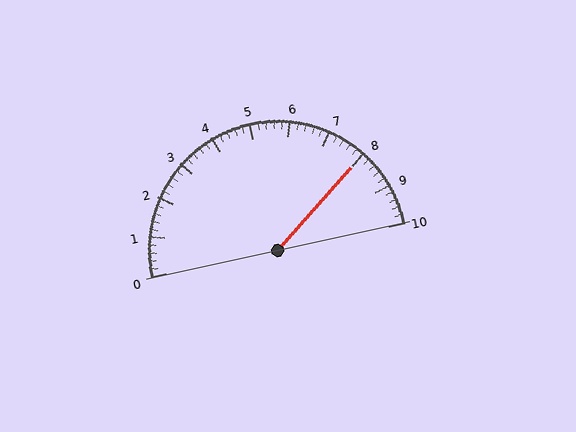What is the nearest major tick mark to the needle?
The nearest major tick mark is 8.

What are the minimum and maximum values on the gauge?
The gauge ranges from 0 to 10.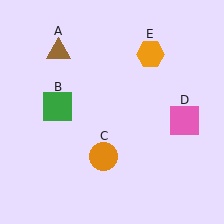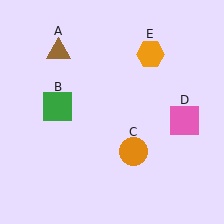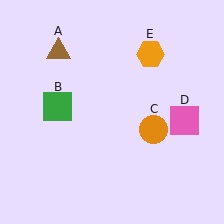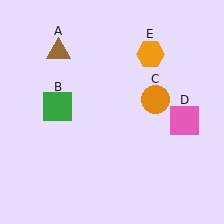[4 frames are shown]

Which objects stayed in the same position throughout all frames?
Brown triangle (object A) and green square (object B) and pink square (object D) and orange hexagon (object E) remained stationary.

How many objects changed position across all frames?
1 object changed position: orange circle (object C).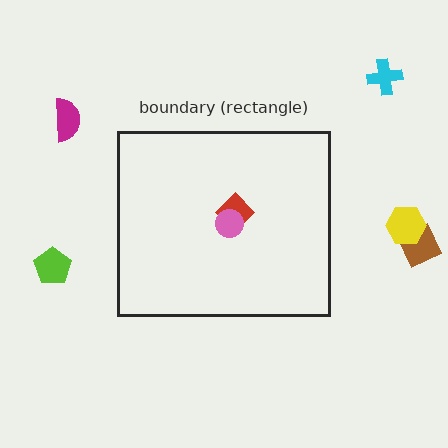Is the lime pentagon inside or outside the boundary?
Outside.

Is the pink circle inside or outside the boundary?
Inside.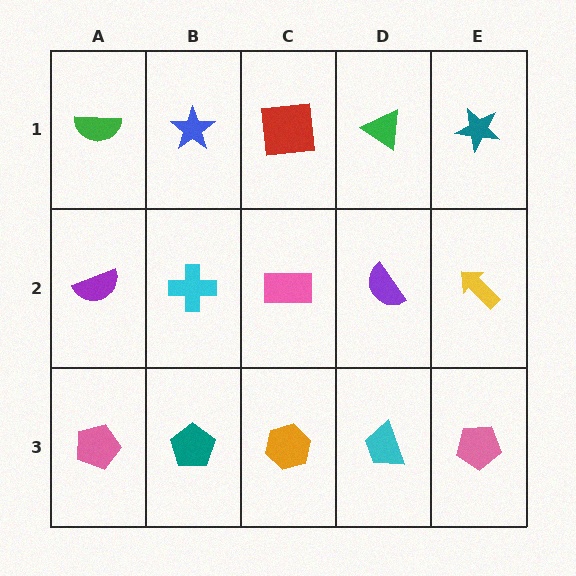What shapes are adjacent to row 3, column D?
A purple semicircle (row 2, column D), an orange hexagon (row 3, column C), a pink pentagon (row 3, column E).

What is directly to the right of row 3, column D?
A pink pentagon.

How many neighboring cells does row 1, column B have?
3.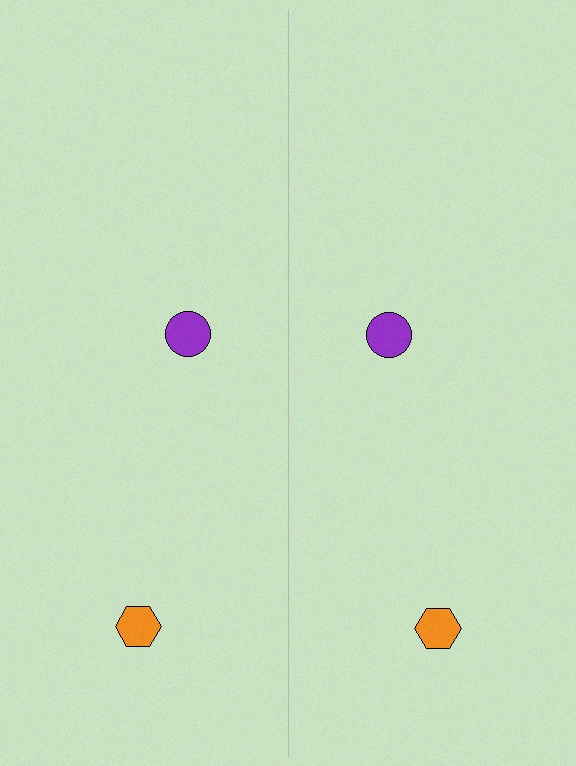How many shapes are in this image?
There are 4 shapes in this image.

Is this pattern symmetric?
Yes, this pattern has bilateral (reflection) symmetry.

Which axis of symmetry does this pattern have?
The pattern has a vertical axis of symmetry running through the center of the image.